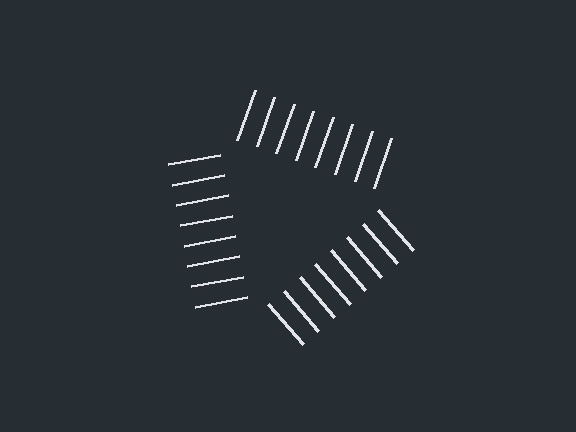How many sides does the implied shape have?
3 sides — the line-ends trace a triangle.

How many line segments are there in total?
24 — 8 along each of the 3 edges.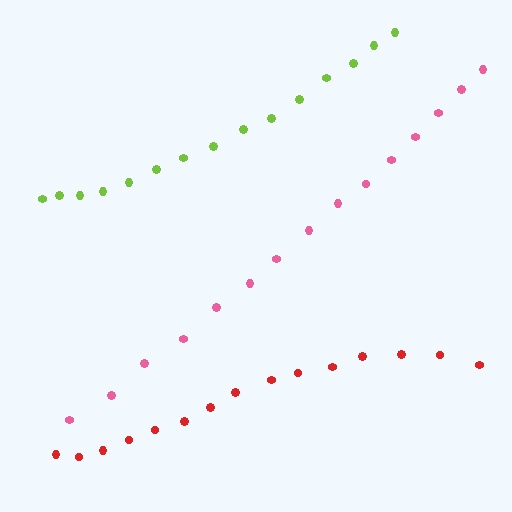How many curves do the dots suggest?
There are 3 distinct paths.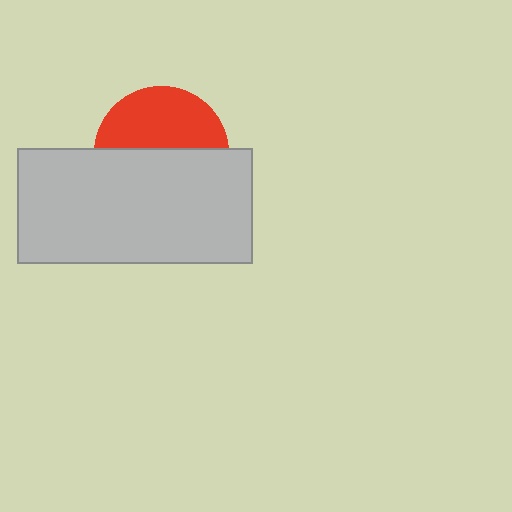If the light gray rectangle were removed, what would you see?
You would see the complete red circle.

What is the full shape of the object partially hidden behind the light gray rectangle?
The partially hidden object is a red circle.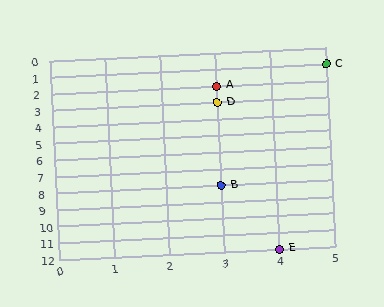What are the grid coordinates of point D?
Point D is at grid coordinates (3, 3).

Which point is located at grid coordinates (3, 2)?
Point A is at (3, 2).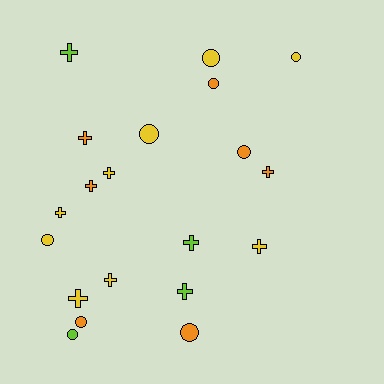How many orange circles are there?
There are 4 orange circles.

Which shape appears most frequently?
Cross, with 11 objects.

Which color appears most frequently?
Yellow, with 9 objects.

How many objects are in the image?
There are 20 objects.